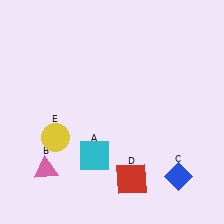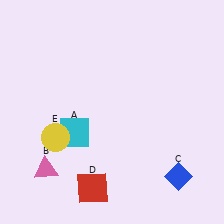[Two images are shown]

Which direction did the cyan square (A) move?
The cyan square (A) moved up.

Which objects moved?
The objects that moved are: the cyan square (A), the red square (D).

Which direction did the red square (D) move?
The red square (D) moved left.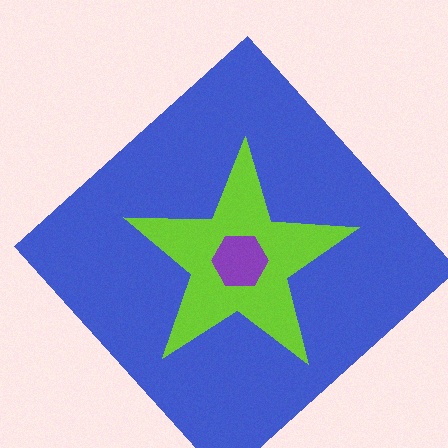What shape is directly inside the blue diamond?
The lime star.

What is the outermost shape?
The blue diamond.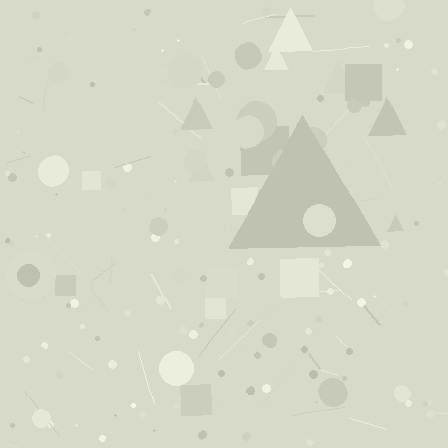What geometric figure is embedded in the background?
A triangle is embedded in the background.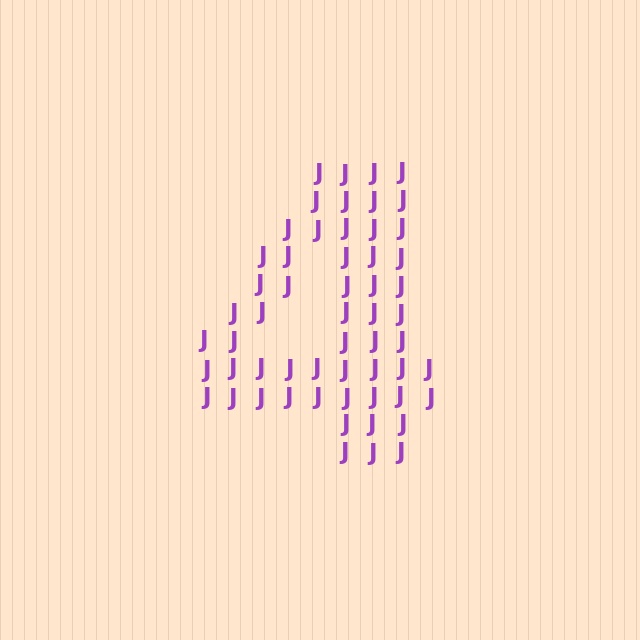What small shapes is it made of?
It is made of small letter J's.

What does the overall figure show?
The overall figure shows the digit 4.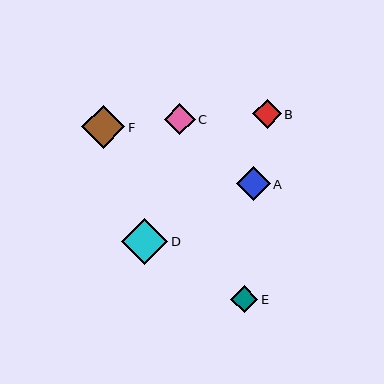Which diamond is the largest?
Diamond D is the largest with a size of approximately 46 pixels.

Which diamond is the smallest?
Diamond E is the smallest with a size of approximately 27 pixels.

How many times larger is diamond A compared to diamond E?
Diamond A is approximately 1.2 times the size of diamond E.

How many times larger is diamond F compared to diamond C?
Diamond F is approximately 1.4 times the size of diamond C.